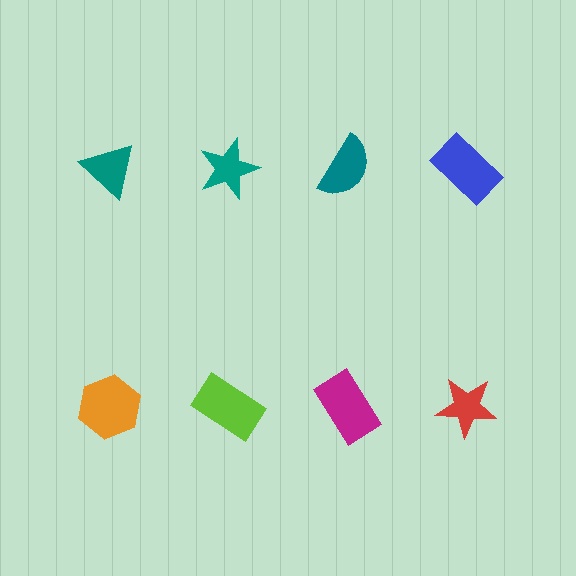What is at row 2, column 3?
A magenta rectangle.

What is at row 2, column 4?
A red star.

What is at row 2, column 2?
A lime rectangle.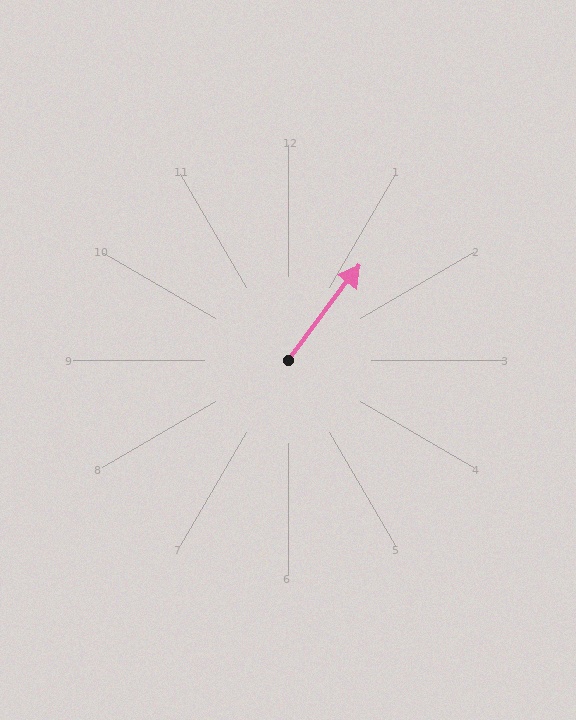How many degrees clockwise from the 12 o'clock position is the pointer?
Approximately 37 degrees.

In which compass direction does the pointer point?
Northeast.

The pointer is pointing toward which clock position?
Roughly 1 o'clock.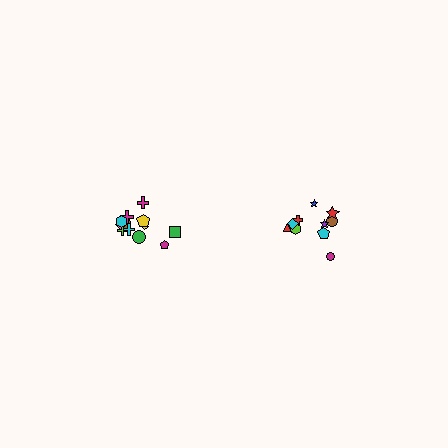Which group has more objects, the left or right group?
The left group.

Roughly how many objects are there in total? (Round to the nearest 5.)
Roughly 20 objects in total.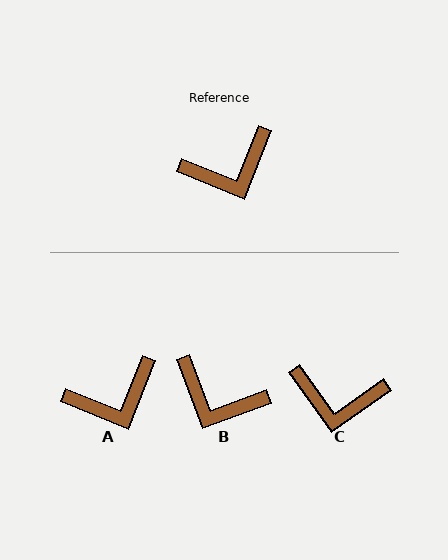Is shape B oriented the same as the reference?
No, it is off by about 48 degrees.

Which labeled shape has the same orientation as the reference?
A.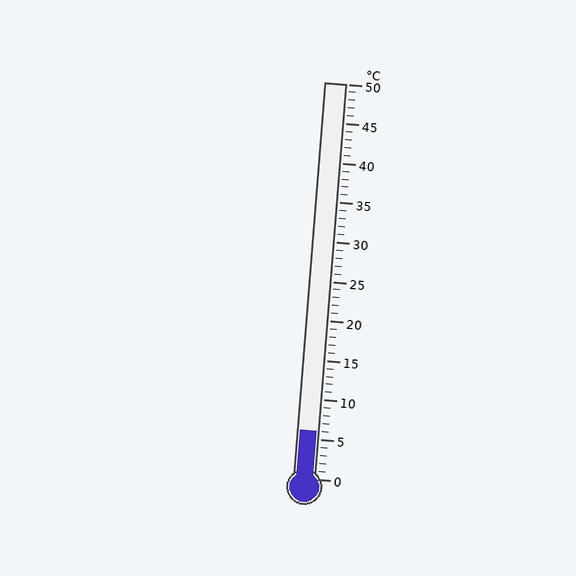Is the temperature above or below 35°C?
The temperature is below 35°C.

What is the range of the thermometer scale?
The thermometer scale ranges from 0°C to 50°C.